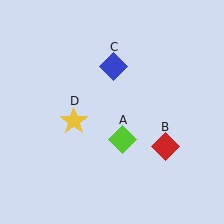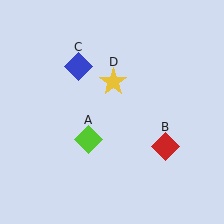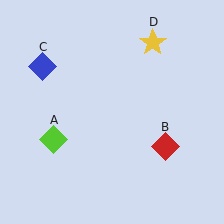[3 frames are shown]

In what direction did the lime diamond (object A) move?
The lime diamond (object A) moved left.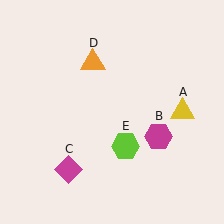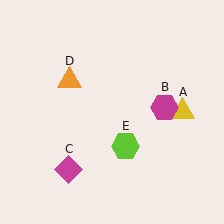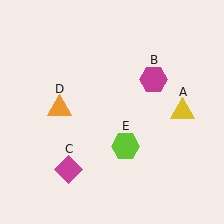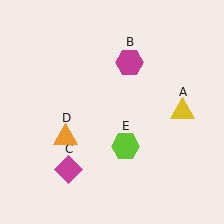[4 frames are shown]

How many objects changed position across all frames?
2 objects changed position: magenta hexagon (object B), orange triangle (object D).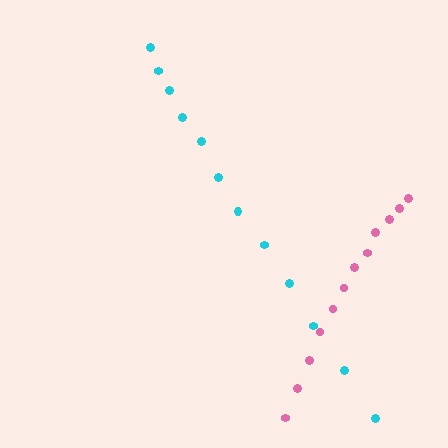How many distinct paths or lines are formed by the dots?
There are 2 distinct paths.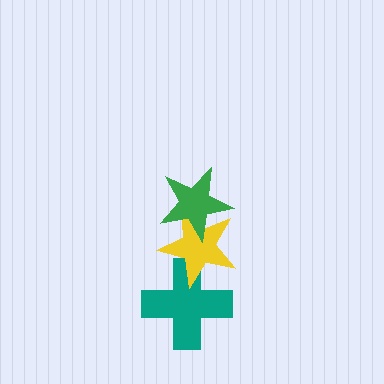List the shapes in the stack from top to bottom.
From top to bottom: the green star, the yellow star, the teal cross.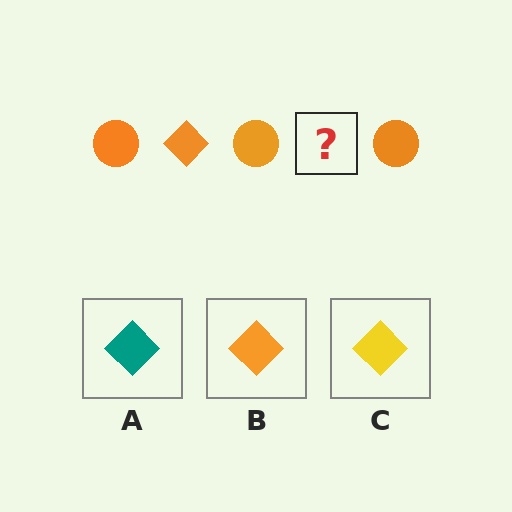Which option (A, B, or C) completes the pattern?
B.